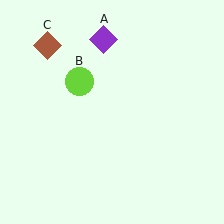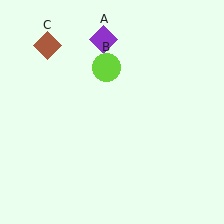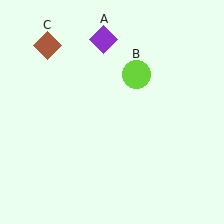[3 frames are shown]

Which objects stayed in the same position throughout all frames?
Purple diamond (object A) and brown diamond (object C) remained stationary.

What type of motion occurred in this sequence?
The lime circle (object B) rotated clockwise around the center of the scene.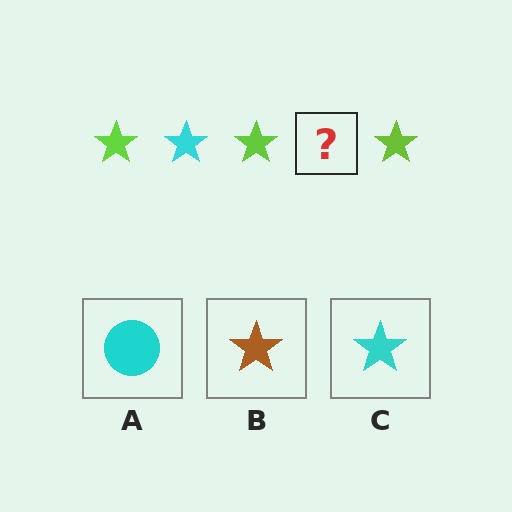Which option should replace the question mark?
Option C.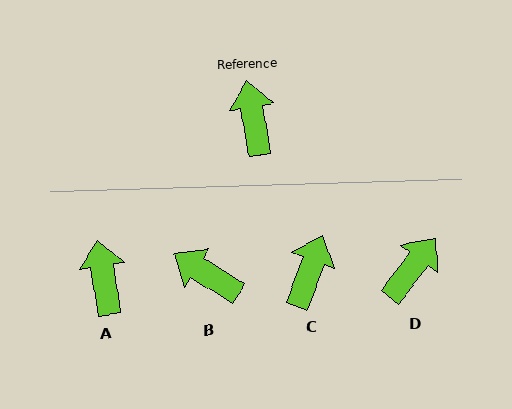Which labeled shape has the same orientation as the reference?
A.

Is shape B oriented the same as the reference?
No, it is off by about 49 degrees.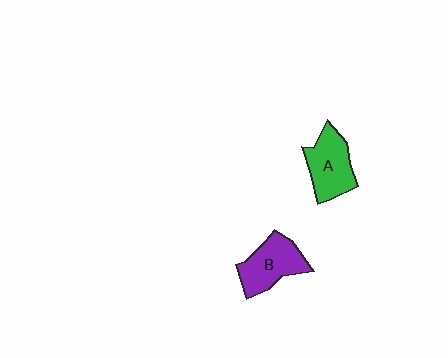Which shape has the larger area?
Shape B (purple).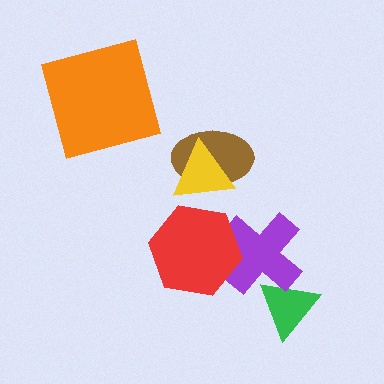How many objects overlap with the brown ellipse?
1 object overlaps with the brown ellipse.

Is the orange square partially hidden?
No, no other shape covers it.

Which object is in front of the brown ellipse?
The yellow triangle is in front of the brown ellipse.